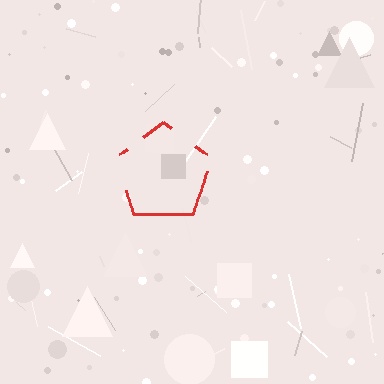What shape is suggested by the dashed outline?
The dashed outline suggests a pentagon.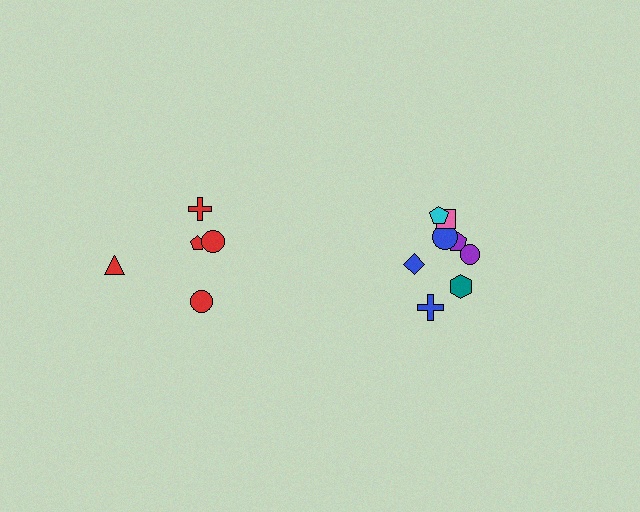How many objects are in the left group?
There are 5 objects.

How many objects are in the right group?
There are 8 objects.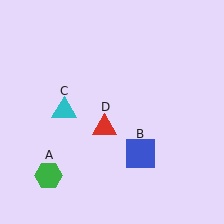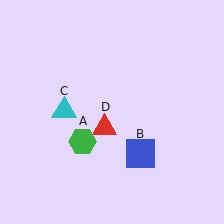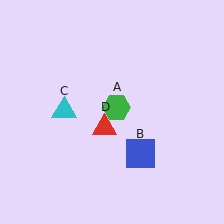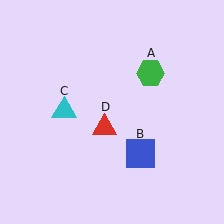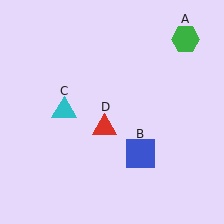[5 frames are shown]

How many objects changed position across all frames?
1 object changed position: green hexagon (object A).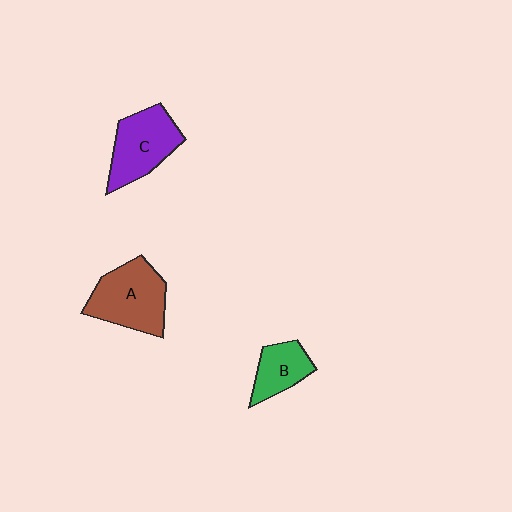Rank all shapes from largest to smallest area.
From largest to smallest: A (brown), C (purple), B (green).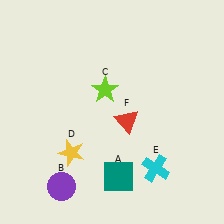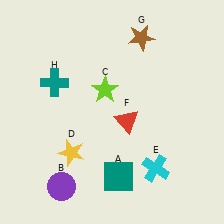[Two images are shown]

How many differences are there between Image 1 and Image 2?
There are 2 differences between the two images.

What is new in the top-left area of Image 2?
A teal cross (H) was added in the top-left area of Image 2.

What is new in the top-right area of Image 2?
A brown star (G) was added in the top-right area of Image 2.